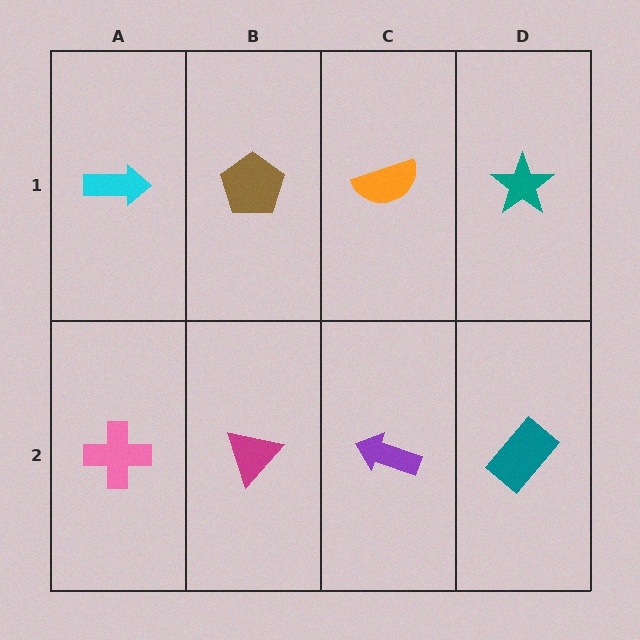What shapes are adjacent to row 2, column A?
A cyan arrow (row 1, column A), a magenta triangle (row 2, column B).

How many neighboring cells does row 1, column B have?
3.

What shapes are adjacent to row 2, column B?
A brown pentagon (row 1, column B), a pink cross (row 2, column A), a purple arrow (row 2, column C).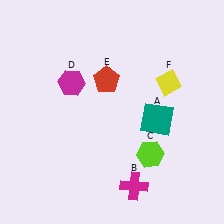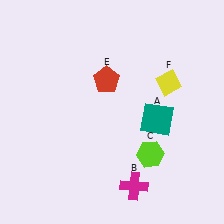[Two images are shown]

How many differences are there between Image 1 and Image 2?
There is 1 difference between the two images.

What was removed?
The magenta hexagon (D) was removed in Image 2.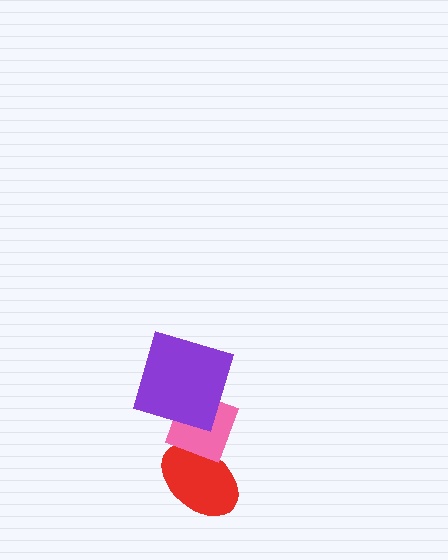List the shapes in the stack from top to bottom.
From top to bottom: the purple square, the pink diamond, the red ellipse.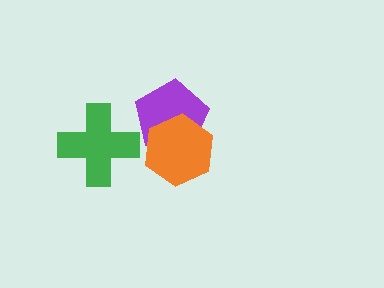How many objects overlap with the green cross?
0 objects overlap with the green cross.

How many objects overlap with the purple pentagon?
1 object overlaps with the purple pentagon.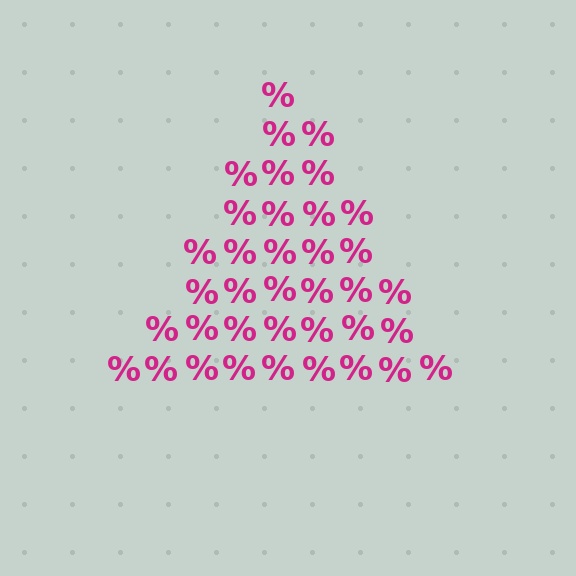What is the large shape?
The large shape is a triangle.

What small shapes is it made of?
It is made of small percent signs.